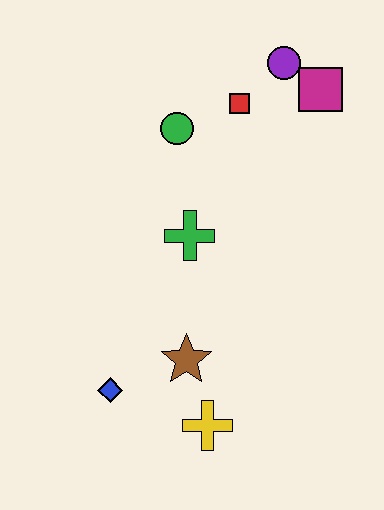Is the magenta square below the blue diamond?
No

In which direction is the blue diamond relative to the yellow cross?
The blue diamond is to the left of the yellow cross.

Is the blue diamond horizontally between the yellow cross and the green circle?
No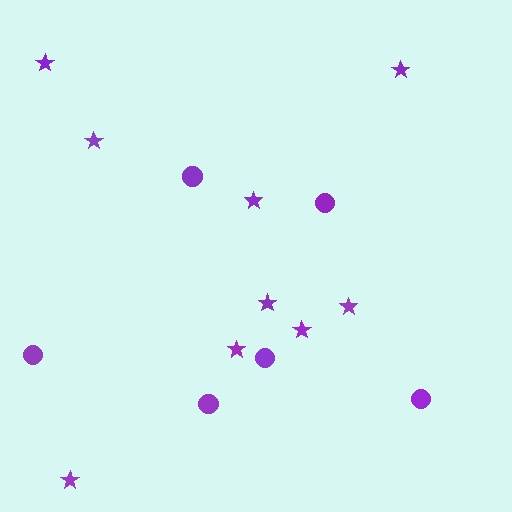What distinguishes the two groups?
There are 2 groups: one group of circles (6) and one group of stars (9).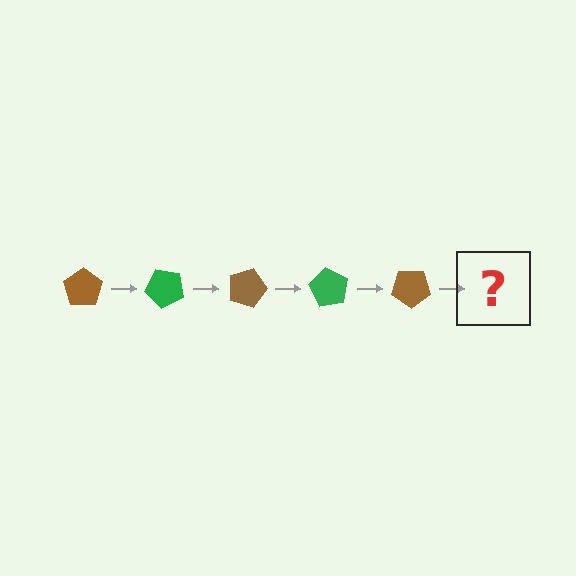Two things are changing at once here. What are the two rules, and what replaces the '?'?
The two rules are that it rotates 45 degrees each step and the color cycles through brown and green. The '?' should be a green pentagon, rotated 225 degrees from the start.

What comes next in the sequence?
The next element should be a green pentagon, rotated 225 degrees from the start.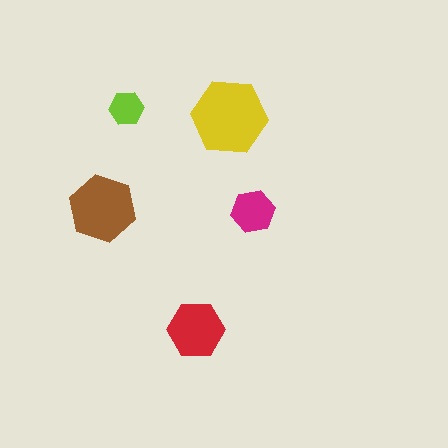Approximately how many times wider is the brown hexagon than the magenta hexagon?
About 1.5 times wider.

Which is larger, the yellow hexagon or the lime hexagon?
The yellow one.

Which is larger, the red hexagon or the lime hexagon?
The red one.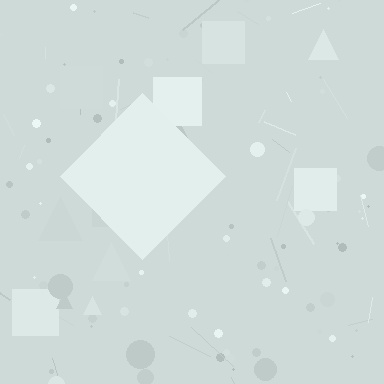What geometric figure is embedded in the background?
A diamond is embedded in the background.